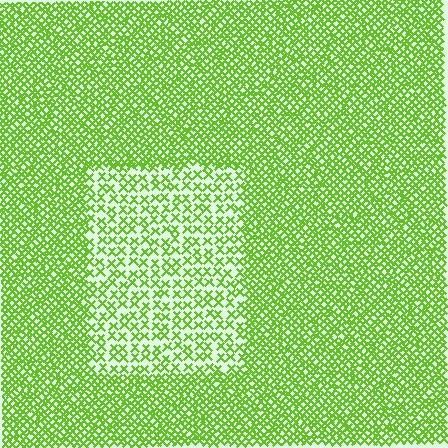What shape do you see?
I see a rectangle.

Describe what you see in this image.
The image contains small lime elements arranged at two different densities. A rectangle-shaped region is visible where the elements are less densely packed than the surrounding area.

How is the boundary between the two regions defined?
The boundary is defined by a change in element density (approximately 2.2x ratio). All elements are the same color, size, and shape.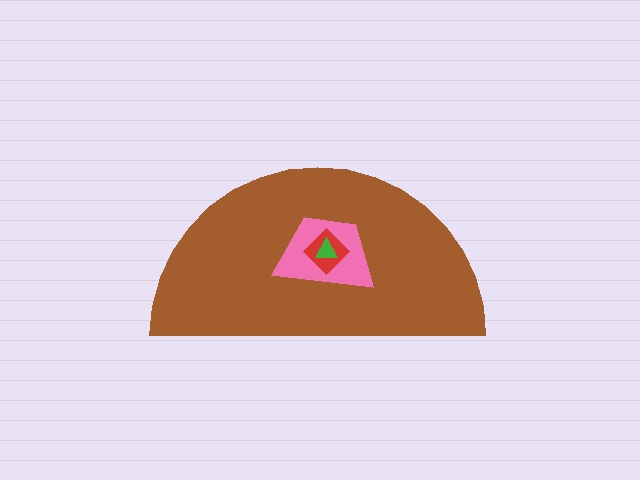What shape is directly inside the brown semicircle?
The pink trapezoid.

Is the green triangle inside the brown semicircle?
Yes.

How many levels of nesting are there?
4.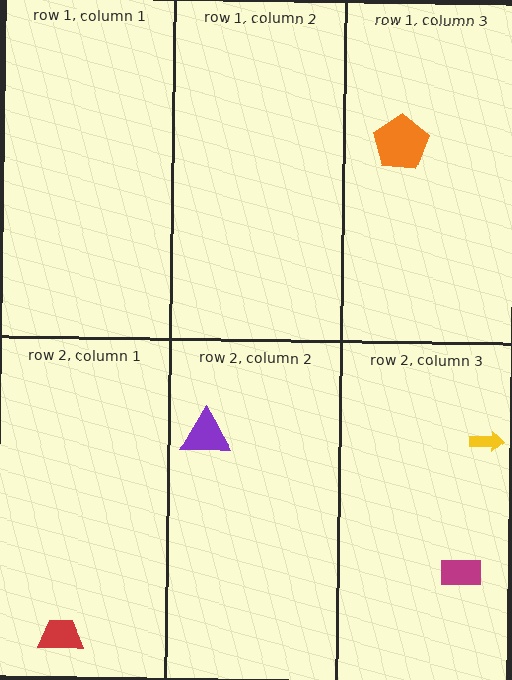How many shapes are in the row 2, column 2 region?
1.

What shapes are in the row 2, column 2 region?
The purple triangle.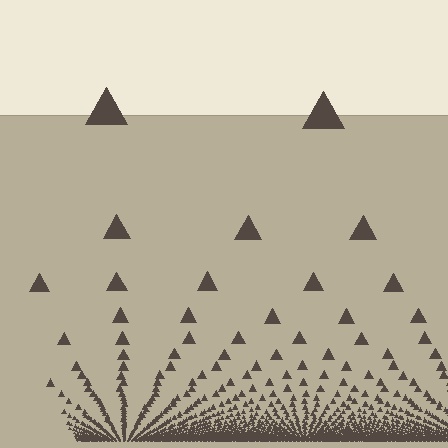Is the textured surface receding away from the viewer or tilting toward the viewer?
The surface appears to tilt toward the viewer. Texture elements get larger and sparser toward the top.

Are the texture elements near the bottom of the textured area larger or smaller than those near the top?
Smaller. The gradient is inverted — elements near the bottom are smaller and denser.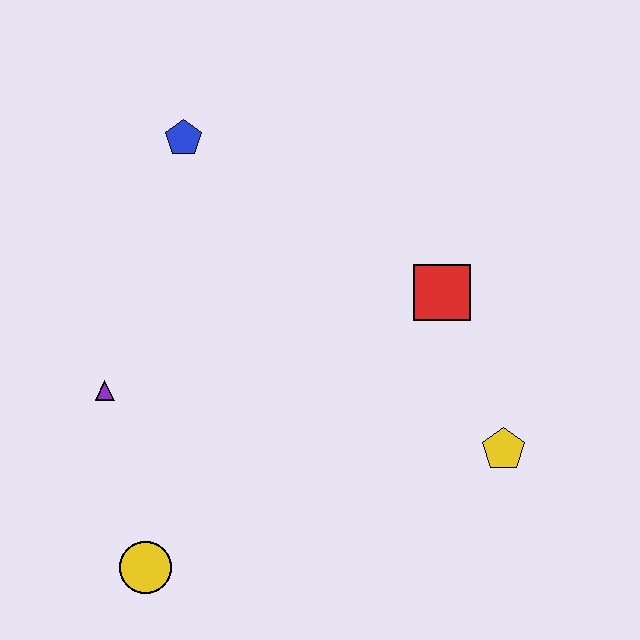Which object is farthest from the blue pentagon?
The yellow pentagon is farthest from the blue pentagon.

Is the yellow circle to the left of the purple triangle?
No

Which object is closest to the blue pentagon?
The purple triangle is closest to the blue pentagon.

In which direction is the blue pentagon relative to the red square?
The blue pentagon is to the left of the red square.